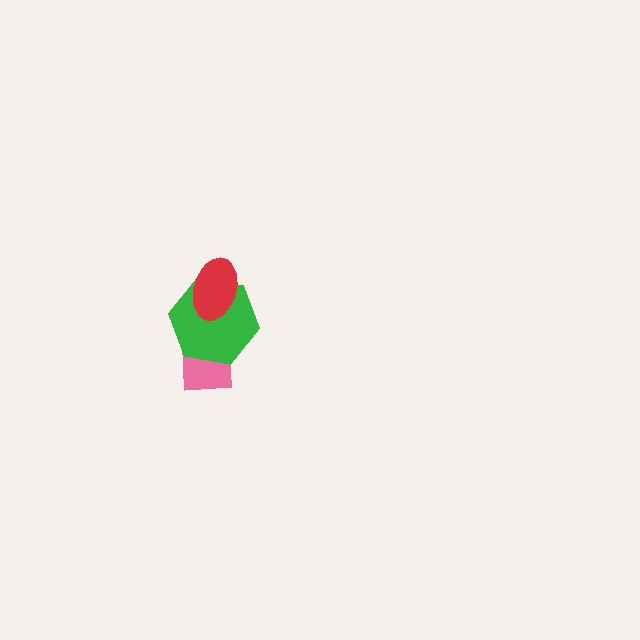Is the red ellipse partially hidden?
No, no other shape covers it.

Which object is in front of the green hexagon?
The red ellipse is in front of the green hexagon.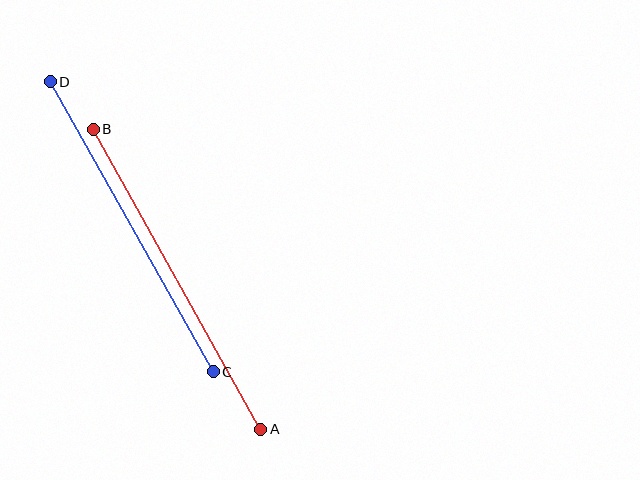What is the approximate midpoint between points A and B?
The midpoint is at approximately (177, 279) pixels.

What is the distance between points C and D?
The distance is approximately 333 pixels.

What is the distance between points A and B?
The distance is approximately 344 pixels.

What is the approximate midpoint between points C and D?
The midpoint is at approximately (132, 227) pixels.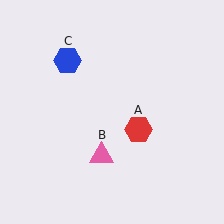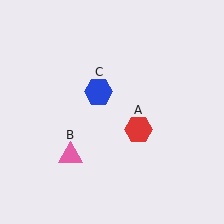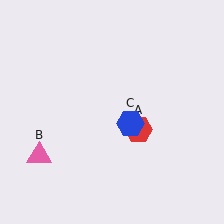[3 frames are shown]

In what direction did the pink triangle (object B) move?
The pink triangle (object B) moved left.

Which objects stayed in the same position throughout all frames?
Red hexagon (object A) remained stationary.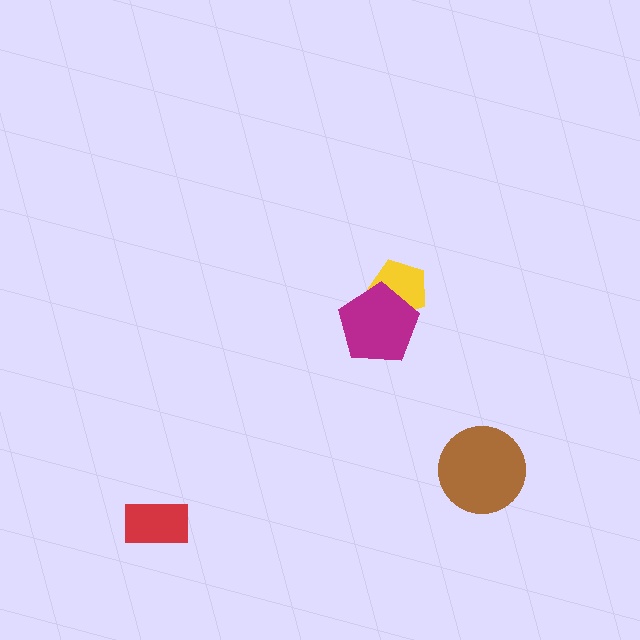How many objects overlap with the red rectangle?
0 objects overlap with the red rectangle.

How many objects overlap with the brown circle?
0 objects overlap with the brown circle.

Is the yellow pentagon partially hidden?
Yes, it is partially covered by another shape.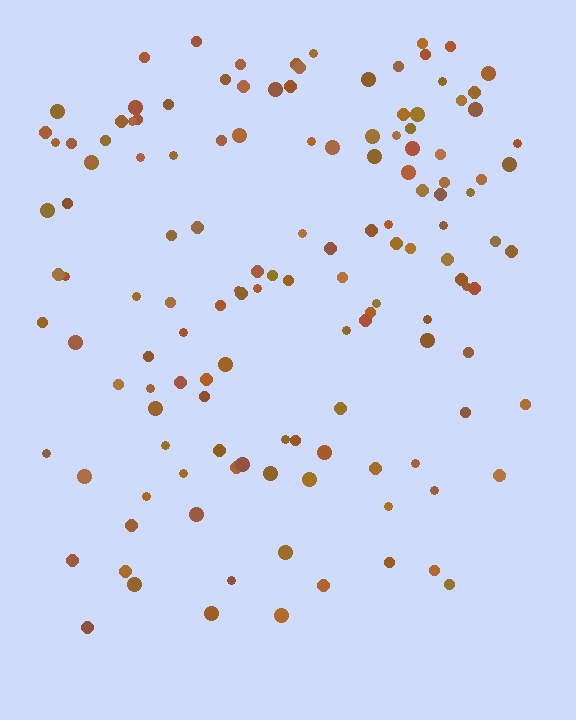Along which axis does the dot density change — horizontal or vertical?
Vertical.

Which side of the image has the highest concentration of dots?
The top.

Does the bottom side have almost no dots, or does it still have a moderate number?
Still a moderate number, just noticeably fewer than the top.